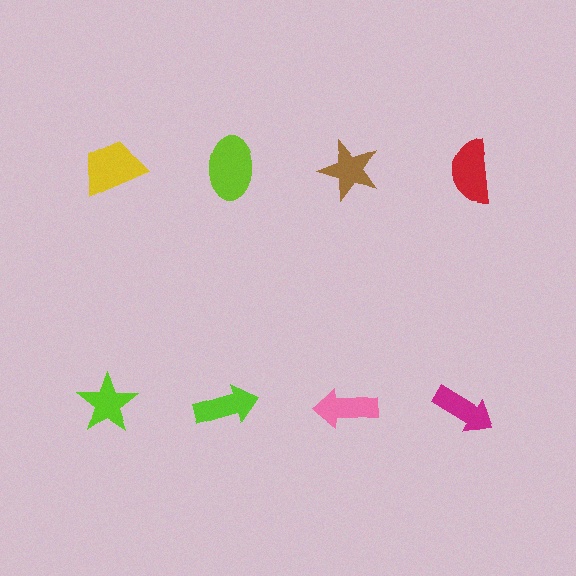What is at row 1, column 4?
A red semicircle.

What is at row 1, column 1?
A yellow trapezoid.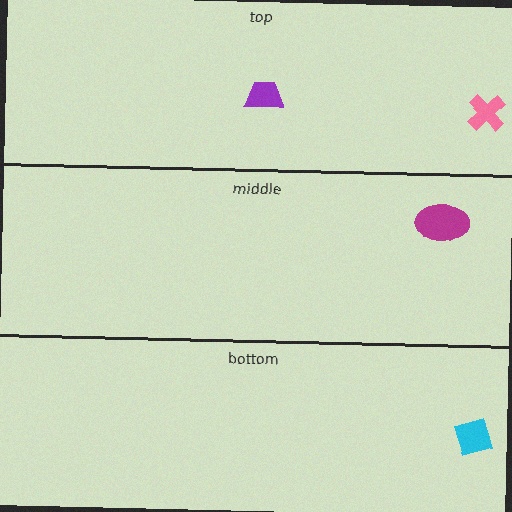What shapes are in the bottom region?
The cyan diamond.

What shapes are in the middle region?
The magenta ellipse.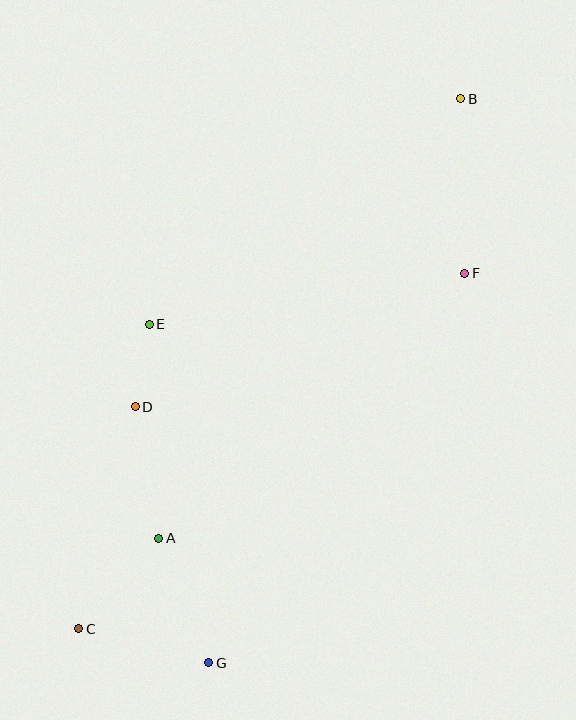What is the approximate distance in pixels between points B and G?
The distance between B and G is approximately 618 pixels.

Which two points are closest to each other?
Points D and E are closest to each other.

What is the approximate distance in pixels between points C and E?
The distance between C and E is approximately 312 pixels.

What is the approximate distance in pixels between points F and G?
The distance between F and G is approximately 466 pixels.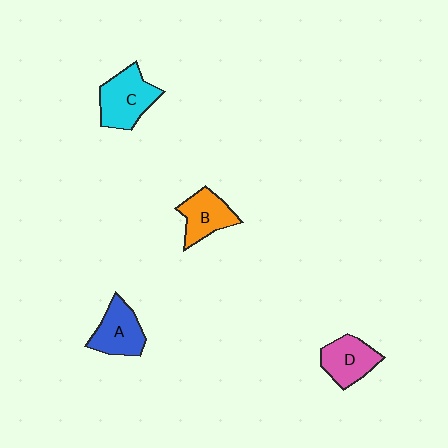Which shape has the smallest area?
Shape B (orange).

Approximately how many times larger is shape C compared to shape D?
Approximately 1.2 times.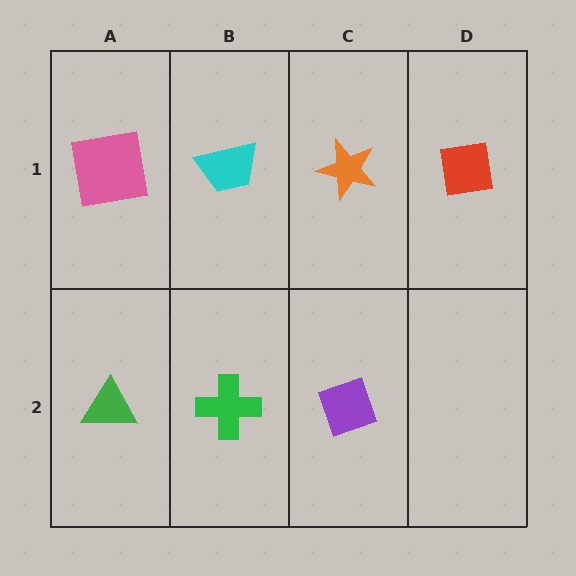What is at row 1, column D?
A red square.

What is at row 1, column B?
A cyan trapezoid.